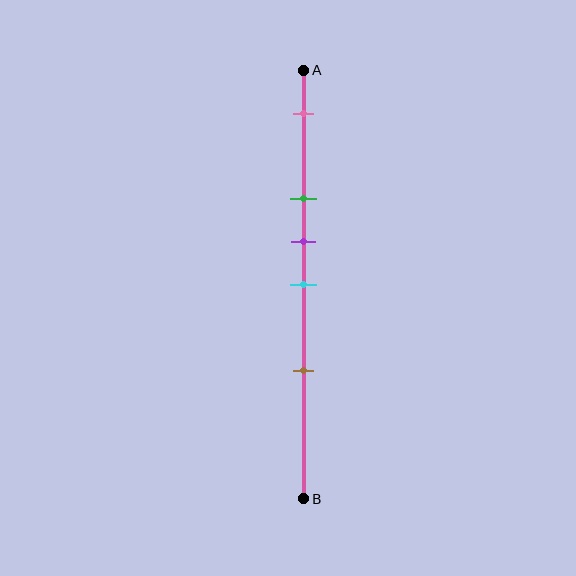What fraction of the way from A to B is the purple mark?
The purple mark is approximately 40% (0.4) of the way from A to B.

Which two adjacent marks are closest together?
The purple and cyan marks are the closest adjacent pair.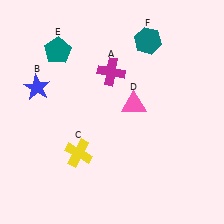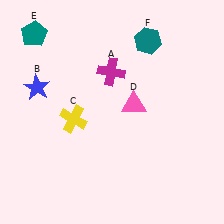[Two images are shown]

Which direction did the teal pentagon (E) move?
The teal pentagon (E) moved left.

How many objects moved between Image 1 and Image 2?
2 objects moved between the two images.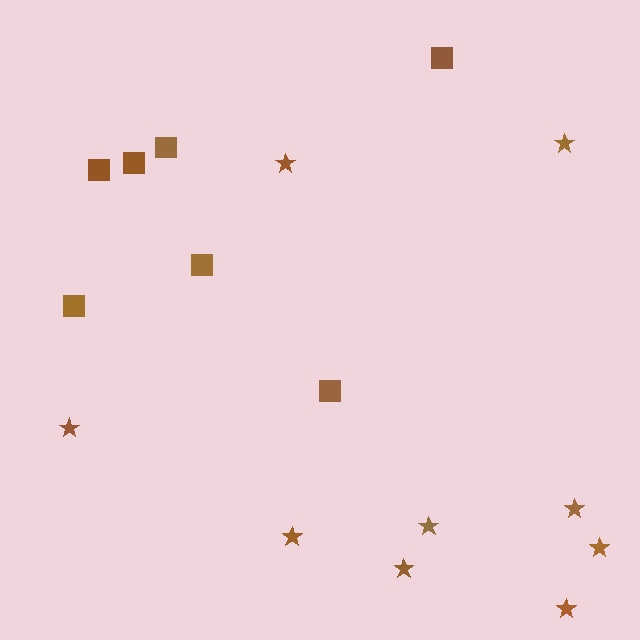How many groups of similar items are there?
There are 2 groups: one group of stars (9) and one group of squares (7).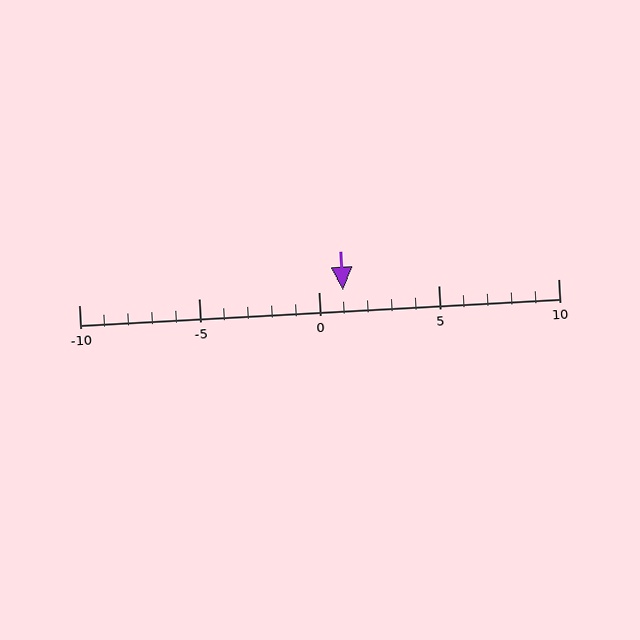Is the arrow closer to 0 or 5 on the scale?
The arrow is closer to 0.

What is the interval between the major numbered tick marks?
The major tick marks are spaced 5 units apart.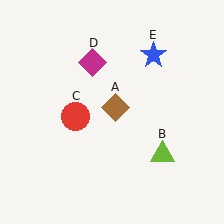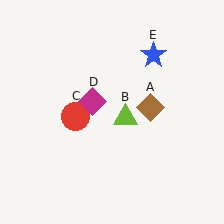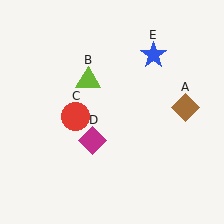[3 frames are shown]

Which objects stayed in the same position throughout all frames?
Red circle (object C) and blue star (object E) remained stationary.